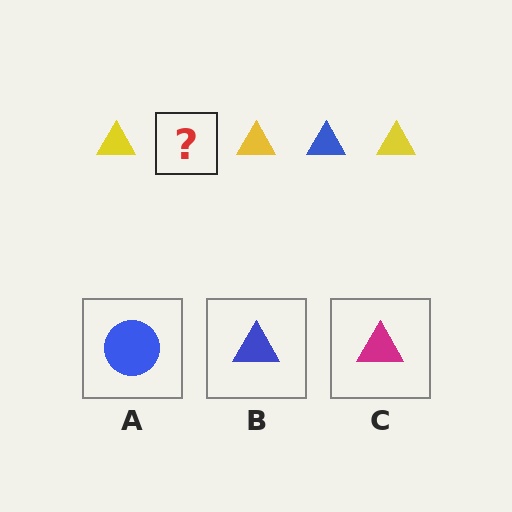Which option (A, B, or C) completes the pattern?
B.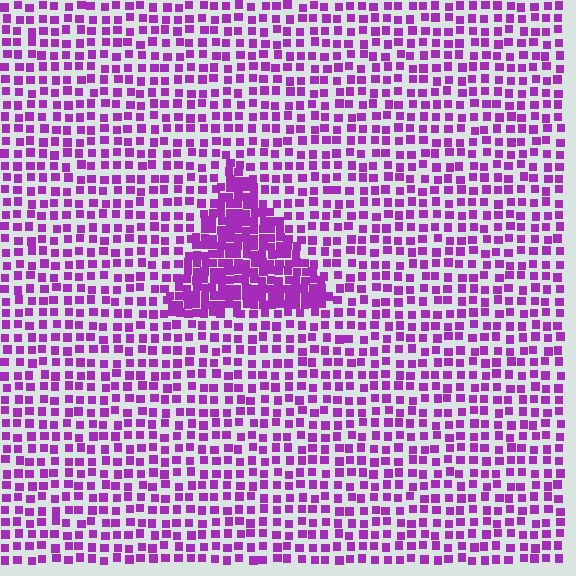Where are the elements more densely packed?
The elements are more densely packed inside the triangle boundary.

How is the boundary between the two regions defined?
The boundary is defined by a change in element density (approximately 2.2x ratio). All elements are the same color, size, and shape.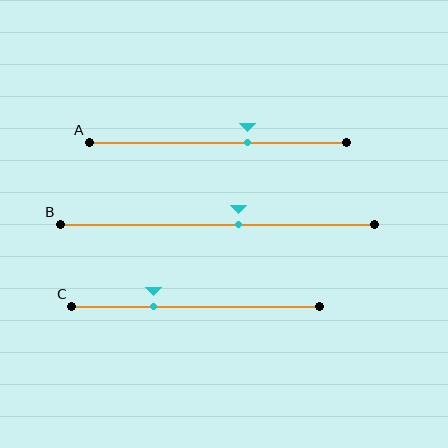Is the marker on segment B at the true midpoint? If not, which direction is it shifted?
No, the marker on segment B is shifted to the right by about 7% of the segment length.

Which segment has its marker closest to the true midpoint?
Segment B has its marker closest to the true midpoint.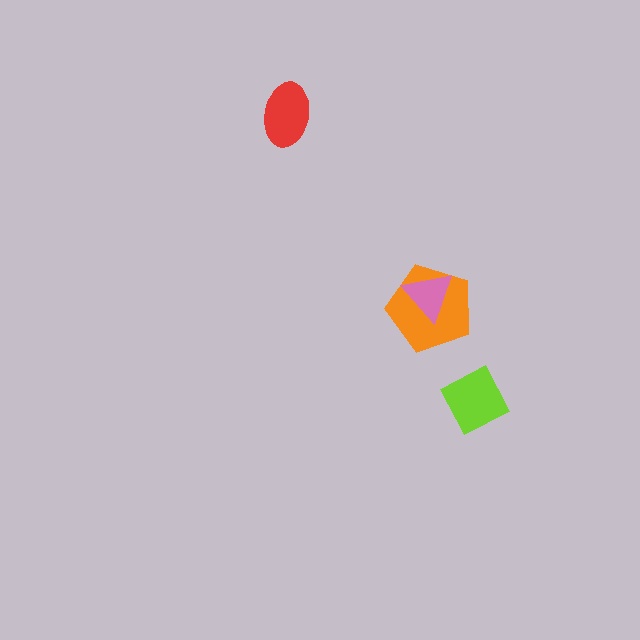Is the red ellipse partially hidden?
No, no other shape covers it.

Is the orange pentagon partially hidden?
Yes, it is partially covered by another shape.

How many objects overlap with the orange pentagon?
1 object overlaps with the orange pentagon.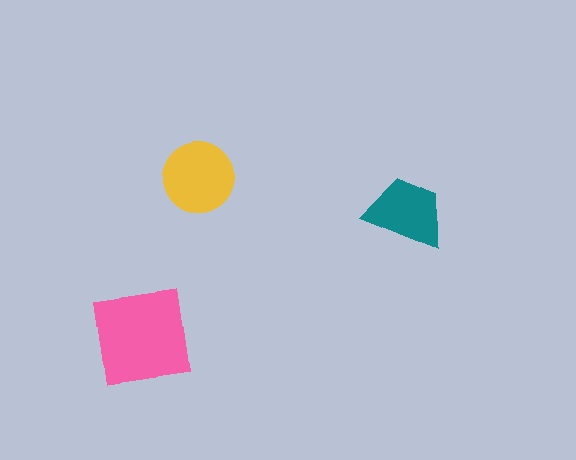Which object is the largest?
The pink square.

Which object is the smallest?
The teal trapezoid.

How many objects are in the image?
There are 3 objects in the image.